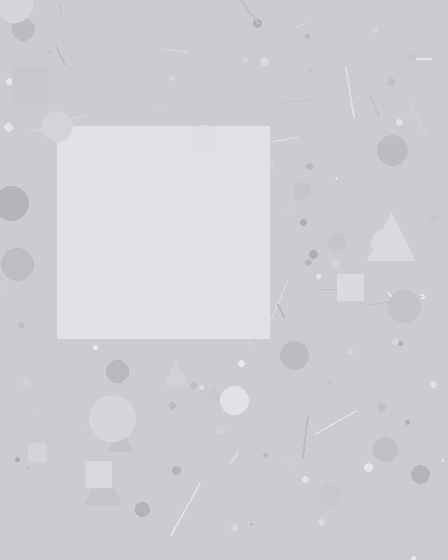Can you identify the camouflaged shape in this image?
The camouflaged shape is a square.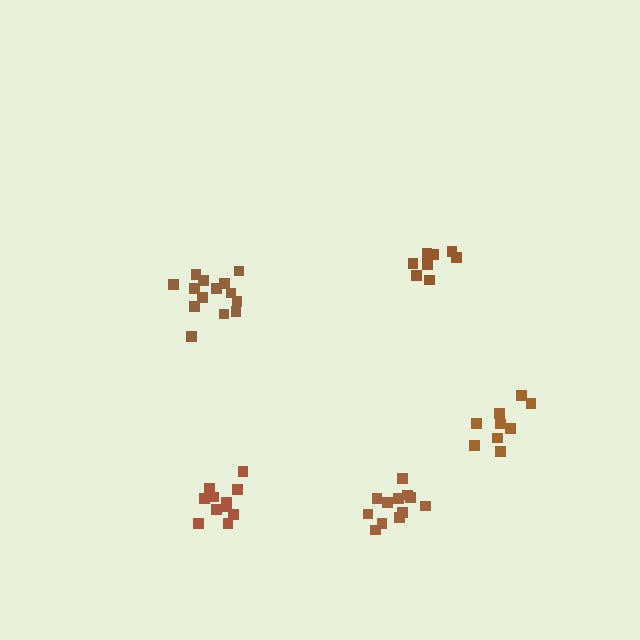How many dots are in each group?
Group 1: 9 dots, Group 2: 11 dots, Group 3: 8 dots, Group 4: 14 dots, Group 5: 12 dots (54 total).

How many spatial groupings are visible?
There are 5 spatial groupings.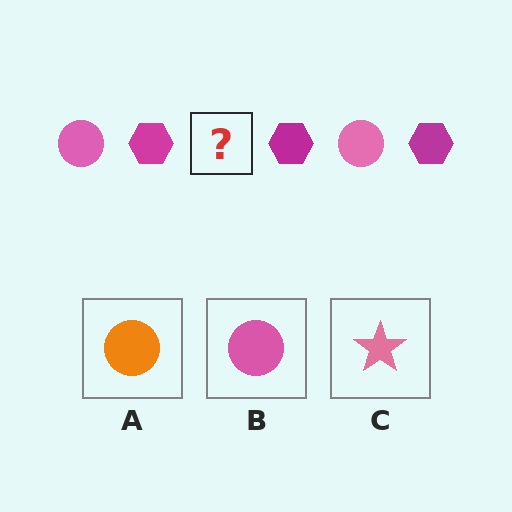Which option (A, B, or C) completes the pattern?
B.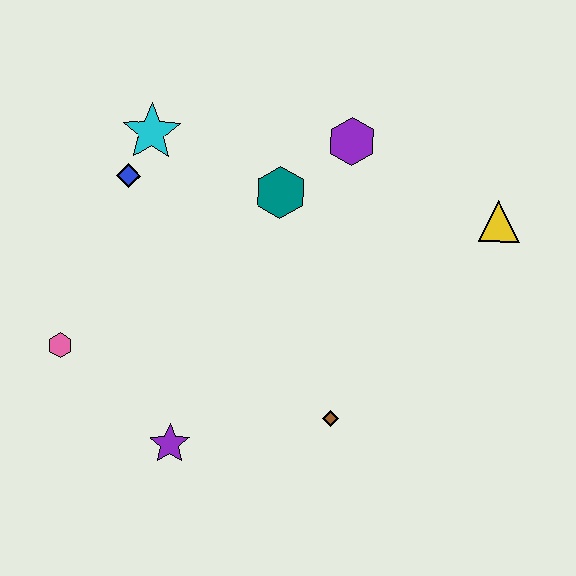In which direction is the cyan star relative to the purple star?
The cyan star is above the purple star.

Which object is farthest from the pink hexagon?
The yellow triangle is farthest from the pink hexagon.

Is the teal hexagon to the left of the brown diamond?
Yes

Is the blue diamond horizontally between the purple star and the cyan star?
No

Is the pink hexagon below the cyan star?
Yes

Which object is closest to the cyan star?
The blue diamond is closest to the cyan star.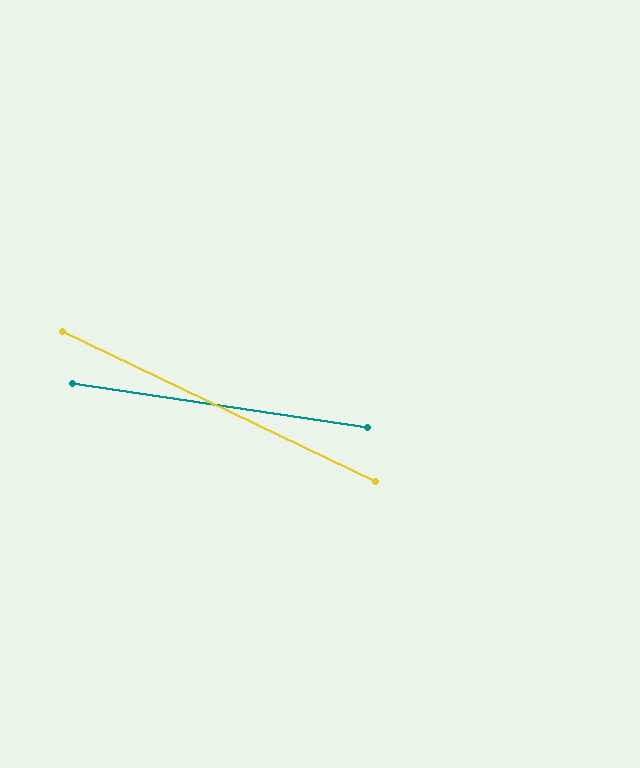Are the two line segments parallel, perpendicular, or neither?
Neither parallel nor perpendicular — they differ by about 17°.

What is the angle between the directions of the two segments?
Approximately 17 degrees.